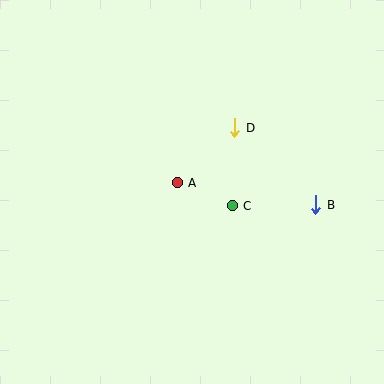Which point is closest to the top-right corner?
Point D is closest to the top-right corner.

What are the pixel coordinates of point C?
Point C is at (232, 206).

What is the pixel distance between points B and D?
The distance between B and D is 112 pixels.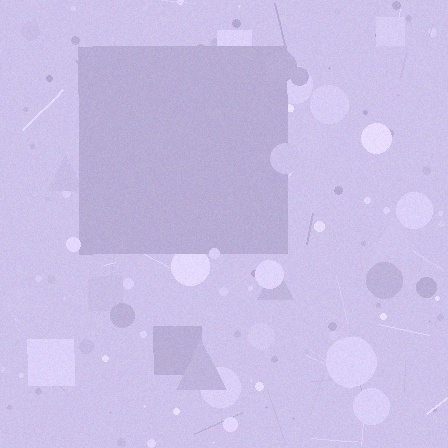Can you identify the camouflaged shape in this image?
The camouflaged shape is a square.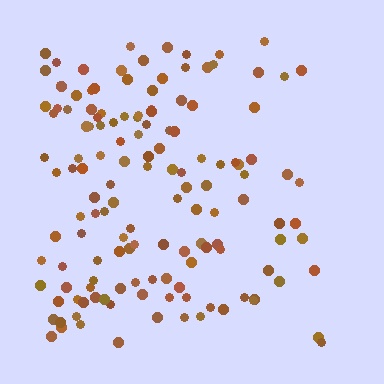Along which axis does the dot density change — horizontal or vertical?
Horizontal.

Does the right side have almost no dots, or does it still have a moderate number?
Still a moderate number, just noticeably fewer than the left.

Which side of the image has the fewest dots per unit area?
The right.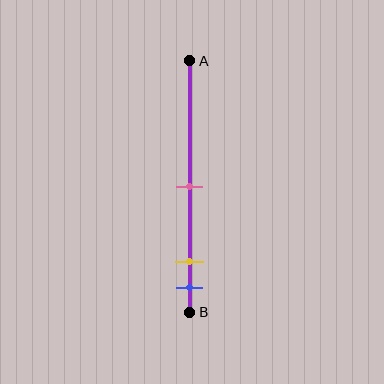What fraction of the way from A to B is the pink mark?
The pink mark is approximately 50% (0.5) of the way from A to B.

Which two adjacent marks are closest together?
The yellow and blue marks are the closest adjacent pair.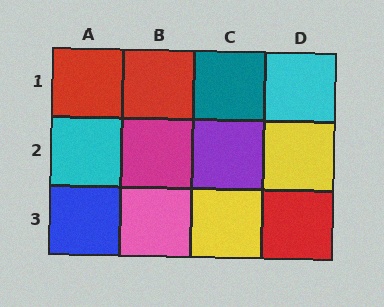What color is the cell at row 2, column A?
Cyan.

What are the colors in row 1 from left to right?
Red, red, teal, cyan.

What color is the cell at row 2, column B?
Magenta.